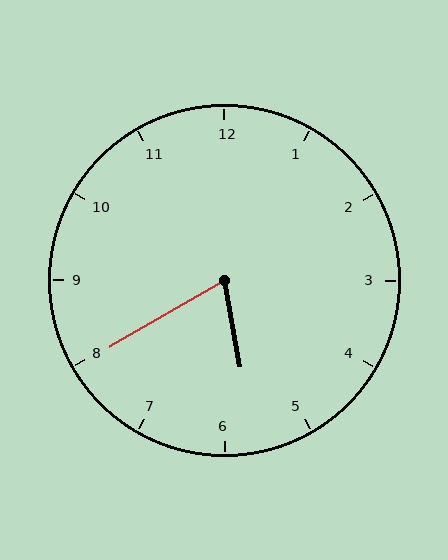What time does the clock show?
5:40.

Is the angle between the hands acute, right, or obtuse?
It is acute.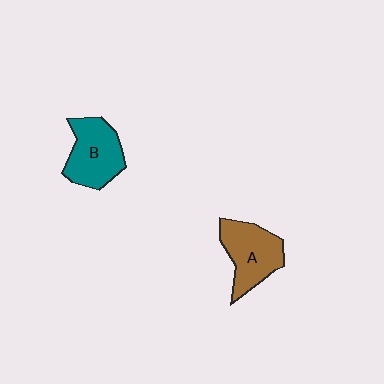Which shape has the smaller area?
Shape B (teal).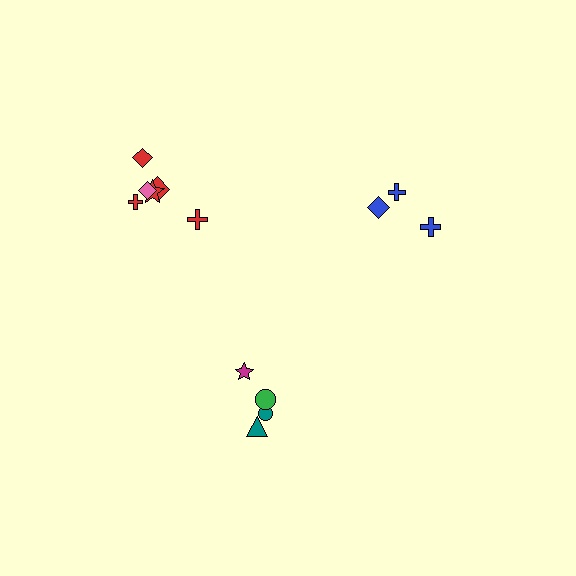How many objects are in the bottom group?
There are 4 objects.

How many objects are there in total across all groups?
There are 13 objects.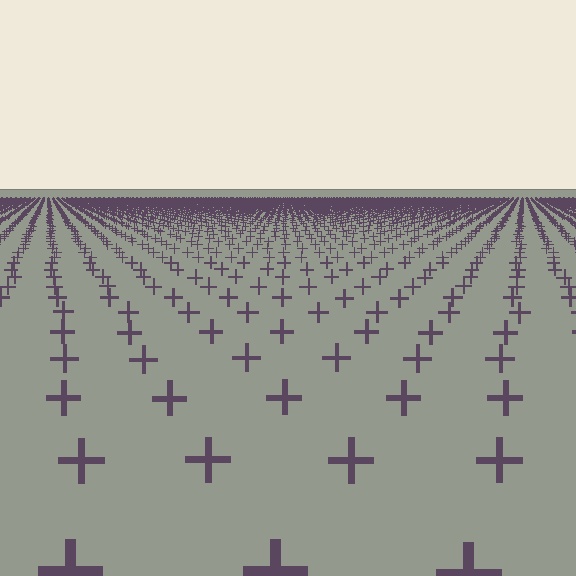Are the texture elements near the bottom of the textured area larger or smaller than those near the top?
Larger. Near the bottom, elements are closer to the viewer and appear at a bigger on-screen size.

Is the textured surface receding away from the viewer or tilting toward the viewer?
The surface is receding away from the viewer. Texture elements get smaller and denser toward the top.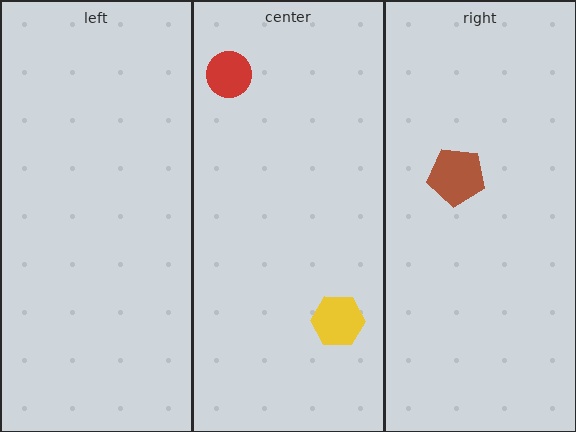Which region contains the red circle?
The center region.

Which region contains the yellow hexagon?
The center region.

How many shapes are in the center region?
2.